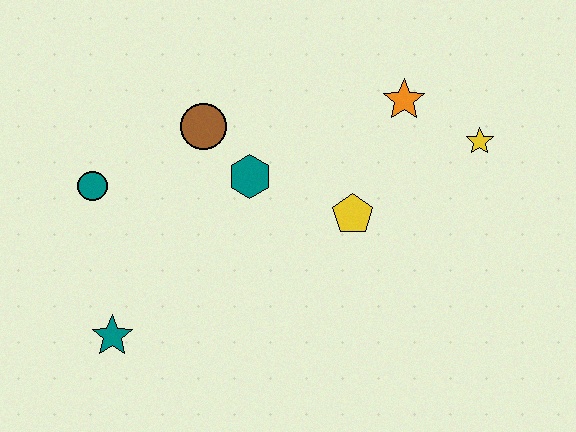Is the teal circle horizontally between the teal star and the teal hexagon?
No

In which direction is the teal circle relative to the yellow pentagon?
The teal circle is to the left of the yellow pentagon.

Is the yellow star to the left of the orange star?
No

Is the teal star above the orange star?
No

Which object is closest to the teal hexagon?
The brown circle is closest to the teal hexagon.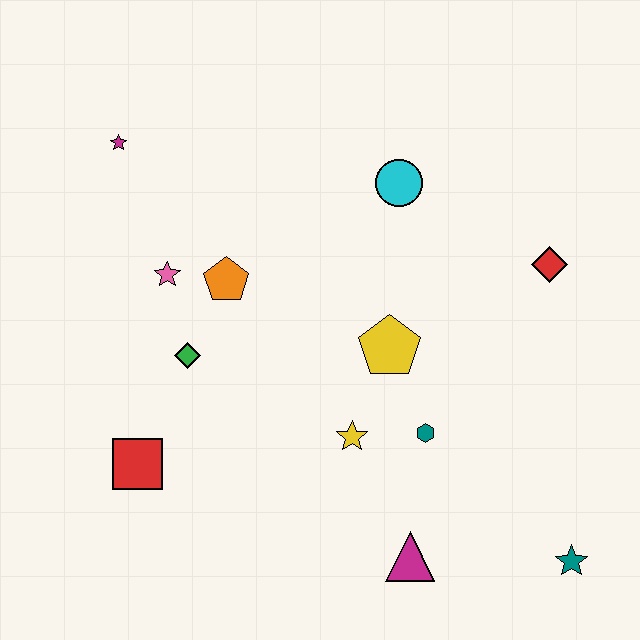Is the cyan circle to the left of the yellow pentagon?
No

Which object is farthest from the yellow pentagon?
The magenta star is farthest from the yellow pentagon.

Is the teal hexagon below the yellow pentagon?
Yes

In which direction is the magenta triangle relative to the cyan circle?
The magenta triangle is below the cyan circle.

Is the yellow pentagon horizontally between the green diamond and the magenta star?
No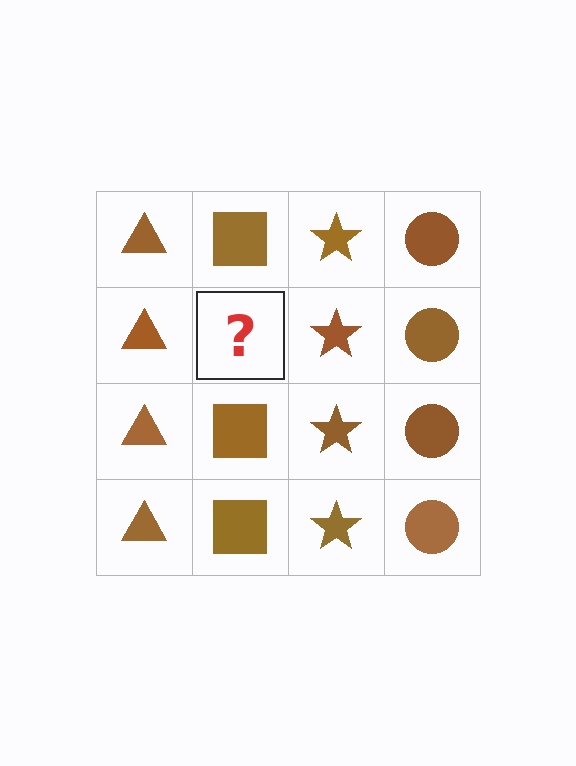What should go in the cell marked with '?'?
The missing cell should contain a brown square.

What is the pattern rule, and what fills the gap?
The rule is that each column has a consistent shape. The gap should be filled with a brown square.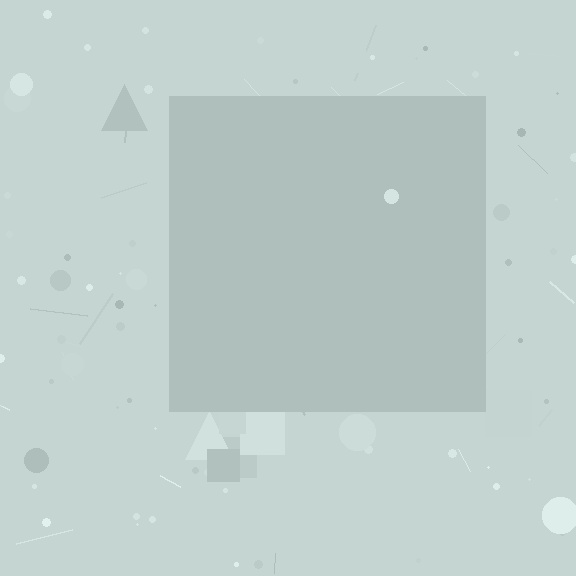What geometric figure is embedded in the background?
A square is embedded in the background.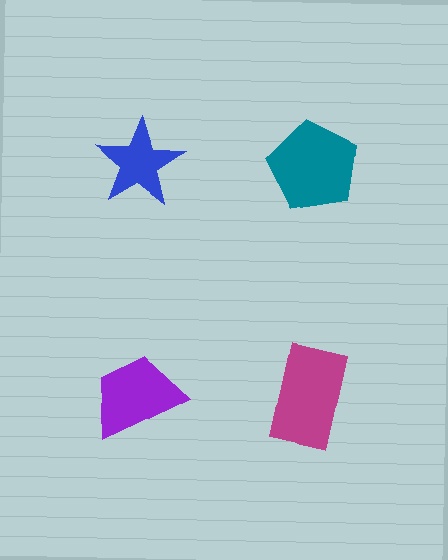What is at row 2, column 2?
A magenta rectangle.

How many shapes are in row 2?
2 shapes.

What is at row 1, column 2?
A teal pentagon.